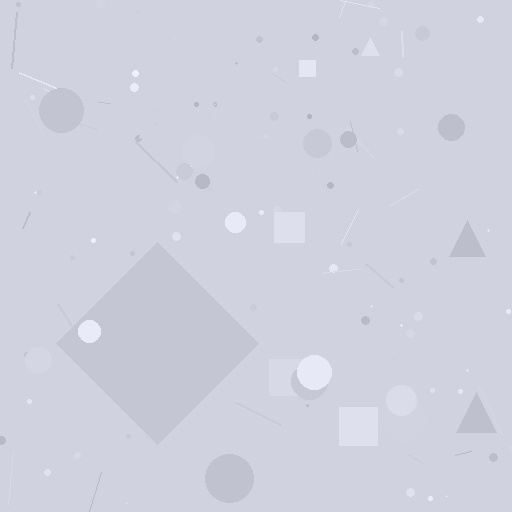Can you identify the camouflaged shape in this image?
The camouflaged shape is a diamond.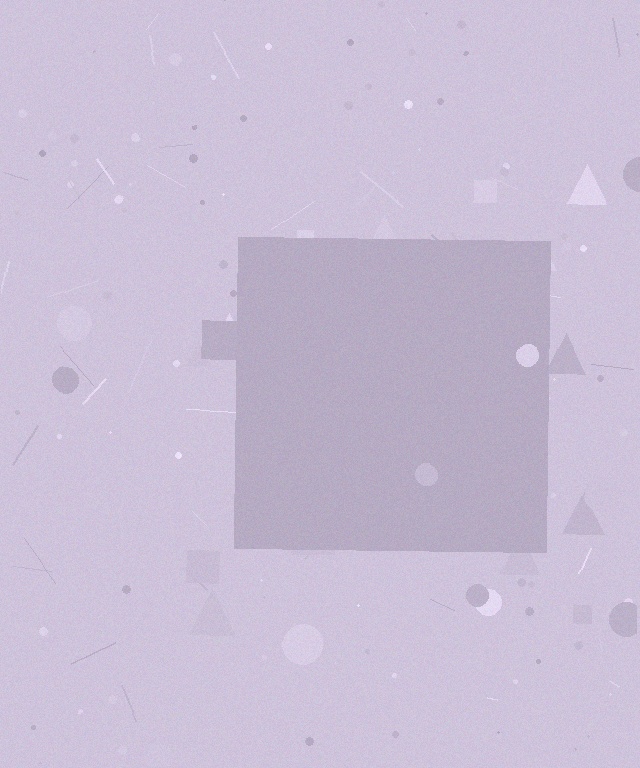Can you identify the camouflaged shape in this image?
The camouflaged shape is a square.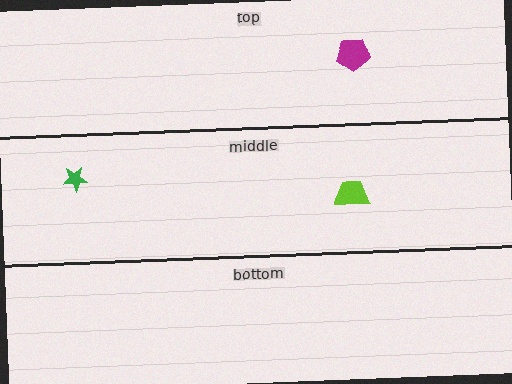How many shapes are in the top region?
1.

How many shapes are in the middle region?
2.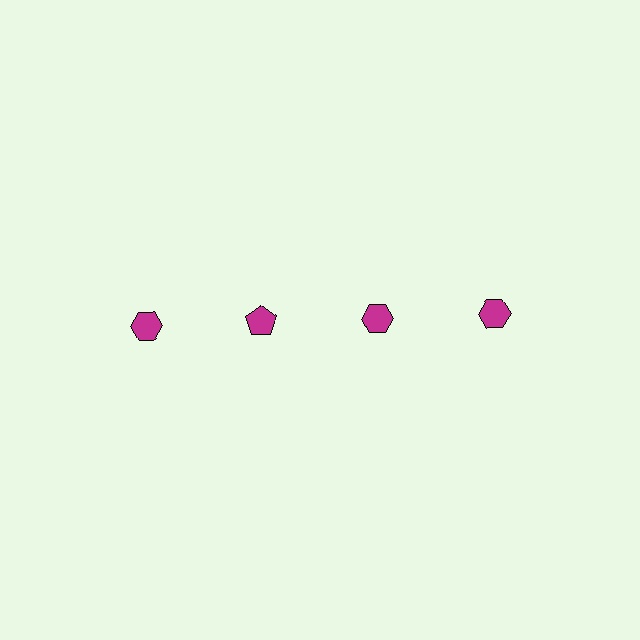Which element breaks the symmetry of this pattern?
The magenta pentagon in the top row, second from left column breaks the symmetry. All other shapes are magenta hexagons.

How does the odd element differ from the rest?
It has a different shape: pentagon instead of hexagon.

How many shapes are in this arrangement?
There are 4 shapes arranged in a grid pattern.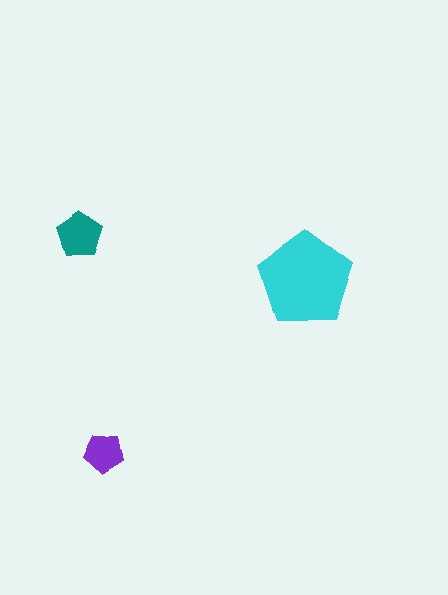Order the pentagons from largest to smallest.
the cyan one, the teal one, the purple one.